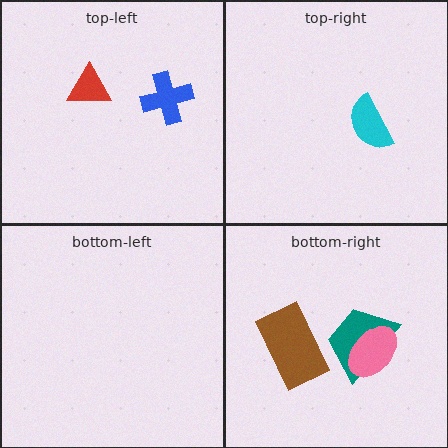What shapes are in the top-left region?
The red triangle, the blue cross.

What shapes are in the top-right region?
The cyan semicircle.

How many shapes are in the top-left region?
2.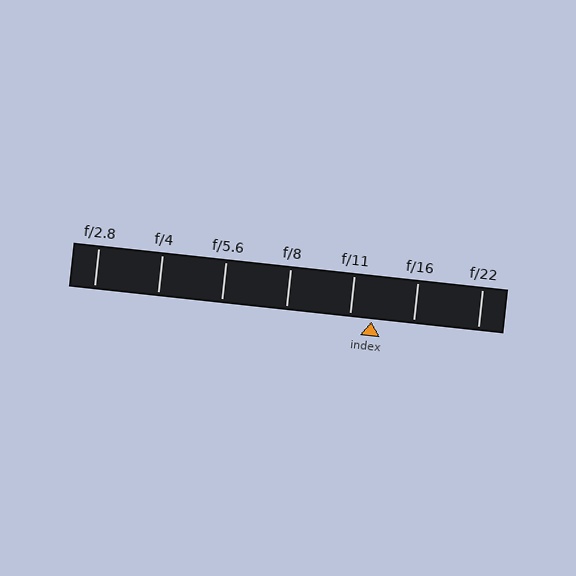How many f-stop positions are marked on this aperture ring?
There are 7 f-stop positions marked.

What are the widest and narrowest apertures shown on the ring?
The widest aperture shown is f/2.8 and the narrowest is f/22.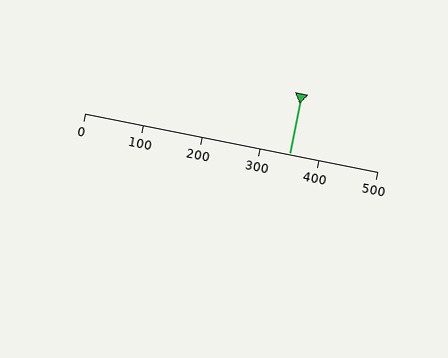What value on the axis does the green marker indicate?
The marker indicates approximately 350.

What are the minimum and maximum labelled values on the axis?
The axis runs from 0 to 500.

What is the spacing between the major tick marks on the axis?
The major ticks are spaced 100 apart.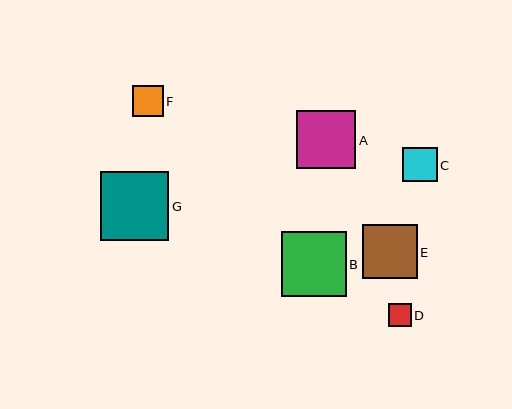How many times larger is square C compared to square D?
Square C is approximately 1.5 times the size of square D.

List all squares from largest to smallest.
From largest to smallest: G, B, A, E, C, F, D.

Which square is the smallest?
Square D is the smallest with a size of approximately 23 pixels.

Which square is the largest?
Square G is the largest with a size of approximately 69 pixels.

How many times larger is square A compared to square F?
Square A is approximately 1.9 times the size of square F.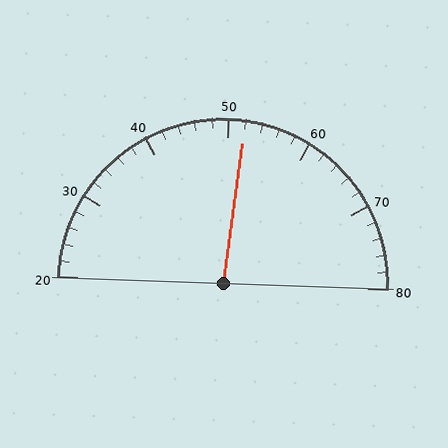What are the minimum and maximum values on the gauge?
The gauge ranges from 20 to 80.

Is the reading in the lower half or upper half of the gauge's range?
The reading is in the upper half of the range (20 to 80).